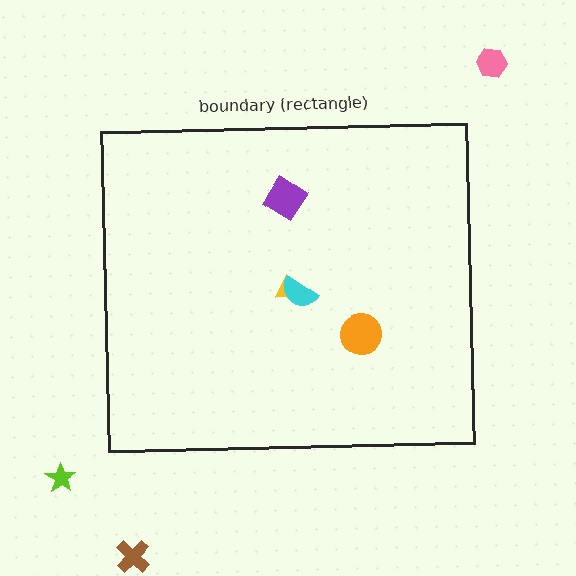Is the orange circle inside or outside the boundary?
Inside.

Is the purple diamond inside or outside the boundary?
Inside.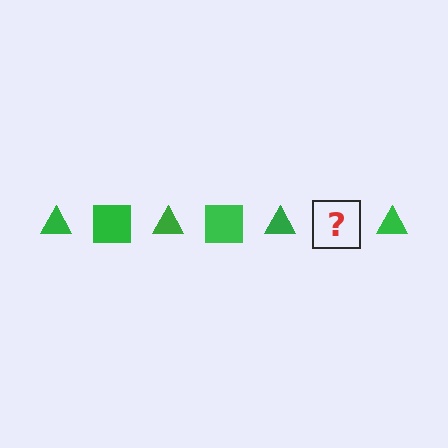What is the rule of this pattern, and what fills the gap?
The rule is that the pattern cycles through triangle, square shapes in green. The gap should be filled with a green square.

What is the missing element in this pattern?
The missing element is a green square.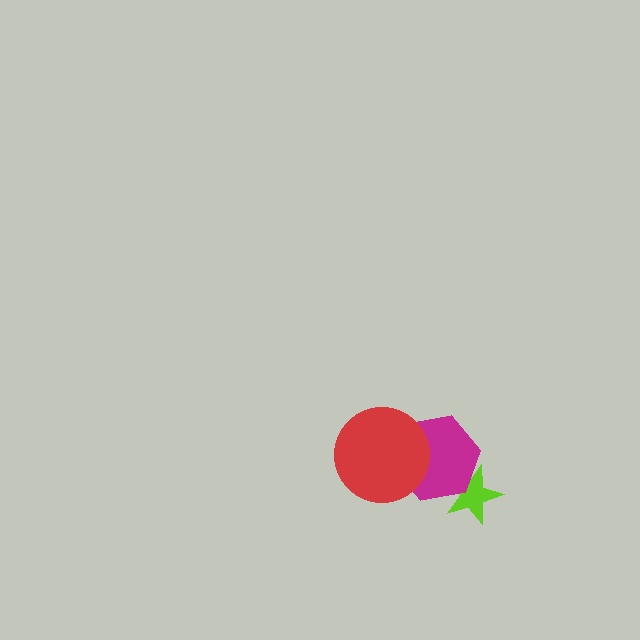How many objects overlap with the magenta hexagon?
2 objects overlap with the magenta hexagon.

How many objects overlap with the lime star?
1 object overlaps with the lime star.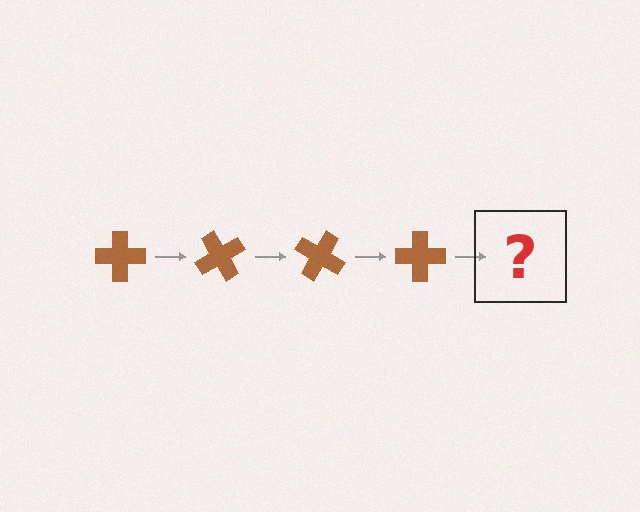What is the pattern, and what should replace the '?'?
The pattern is that the cross rotates 60 degrees each step. The '?' should be a brown cross rotated 240 degrees.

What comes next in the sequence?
The next element should be a brown cross rotated 240 degrees.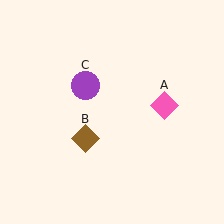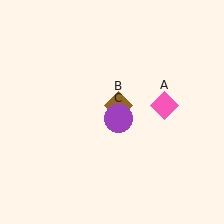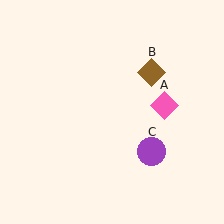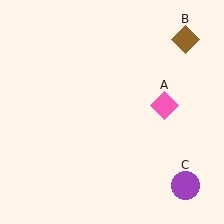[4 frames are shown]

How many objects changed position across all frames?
2 objects changed position: brown diamond (object B), purple circle (object C).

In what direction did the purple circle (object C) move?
The purple circle (object C) moved down and to the right.